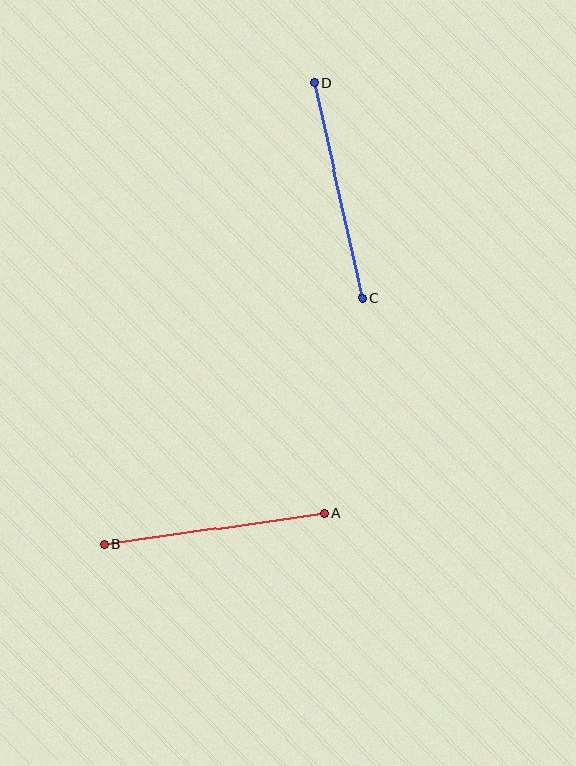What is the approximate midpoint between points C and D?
The midpoint is at approximately (338, 190) pixels.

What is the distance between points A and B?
The distance is approximately 222 pixels.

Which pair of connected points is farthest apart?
Points A and B are farthest apart.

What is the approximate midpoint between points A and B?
The midpoint is at approximately (214, 529) pixels.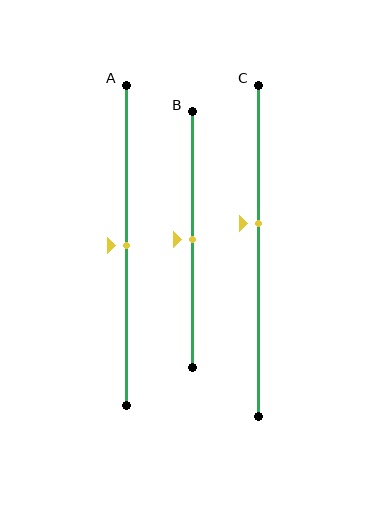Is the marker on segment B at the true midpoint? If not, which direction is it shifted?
Yes, the marker on segment B is at the true midpoint.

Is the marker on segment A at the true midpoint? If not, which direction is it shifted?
Yes, the marker on segment A is at the true midpoint.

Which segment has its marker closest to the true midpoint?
Segment A has its marker closest to the true midpoint.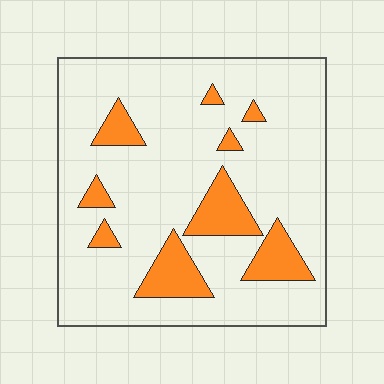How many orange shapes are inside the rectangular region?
9.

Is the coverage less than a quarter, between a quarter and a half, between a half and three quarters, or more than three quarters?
Less than a quarter.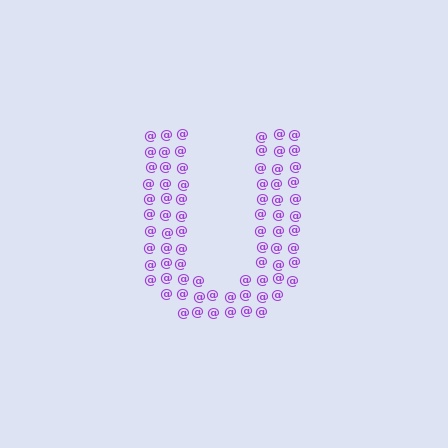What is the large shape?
The large shape is the letter U.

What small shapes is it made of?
It is made of small at signs.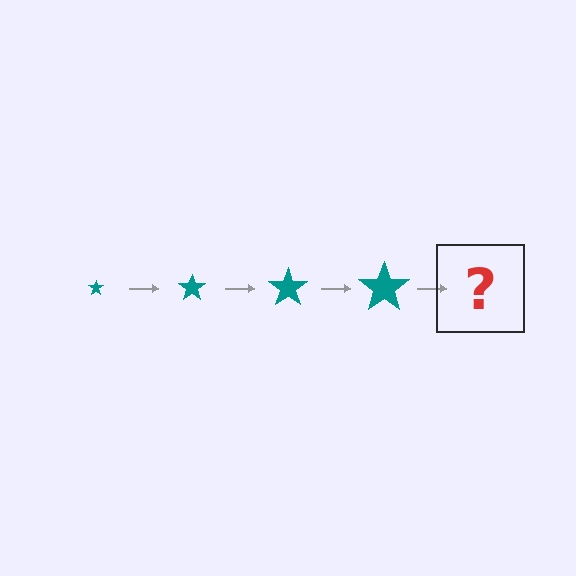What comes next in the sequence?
The next element should be a teal star, larger than the previous one.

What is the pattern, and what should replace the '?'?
The pattern is that the star gets progressively larger each step. The '?' should be a teal star, larger than the previous one.